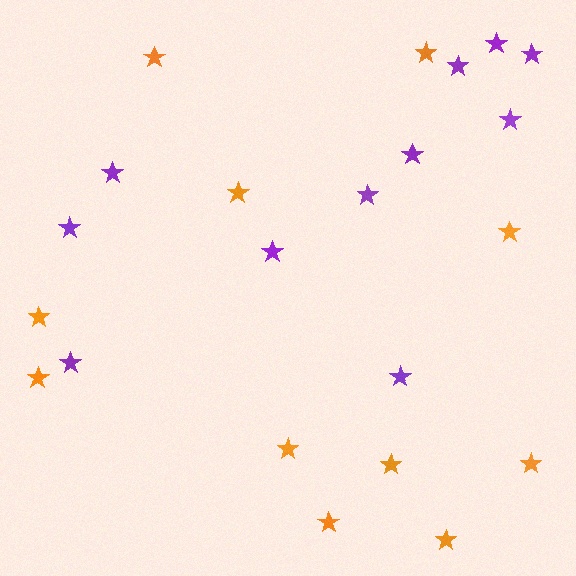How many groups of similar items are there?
There are 2 groups: one group of orange stars (11) and one group of purple stars (11).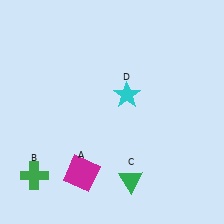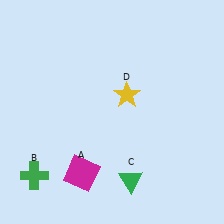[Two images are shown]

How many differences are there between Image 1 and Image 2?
There is 1 difference between the two images.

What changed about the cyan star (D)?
In Image 1, D is cyan. In Image 2, it changed to yellow.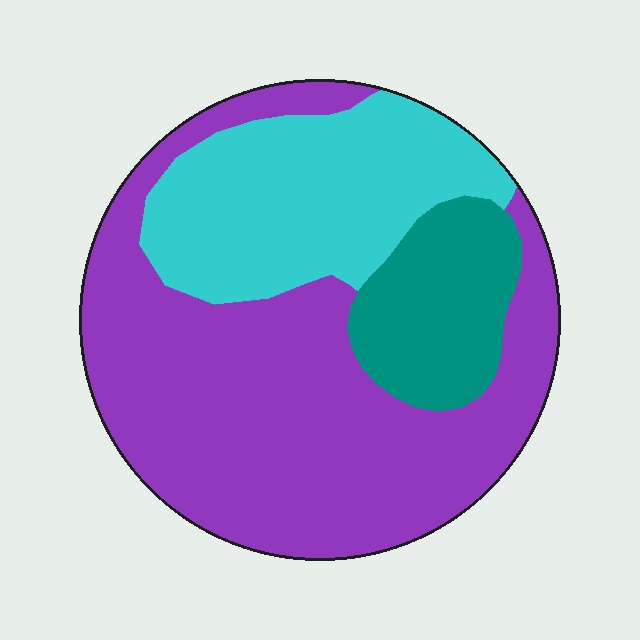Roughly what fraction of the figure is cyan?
Cyan takes up between a quarter and a half of the figure.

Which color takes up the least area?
Teal, at roughly 15%.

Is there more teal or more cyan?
Cyan.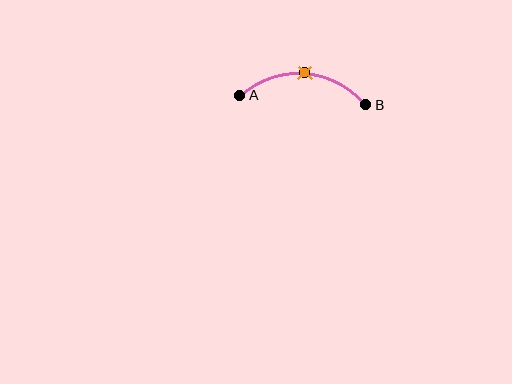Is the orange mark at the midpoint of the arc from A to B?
Yes. The orange mark lies on the arc at equal arc-length from both A and B — it is the arc midpoint.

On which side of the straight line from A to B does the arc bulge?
The arc bulges above the straight line connecting A and B.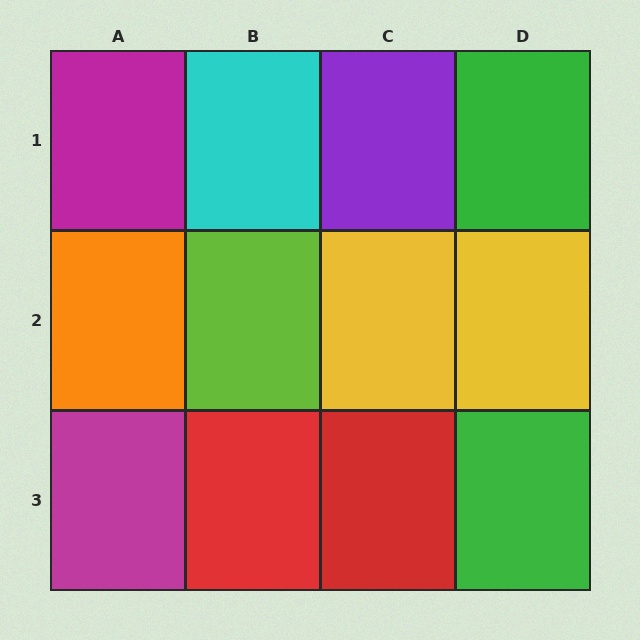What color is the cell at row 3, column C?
Red.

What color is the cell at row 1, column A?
Magenta.